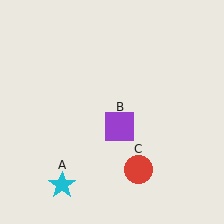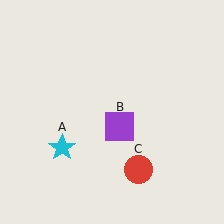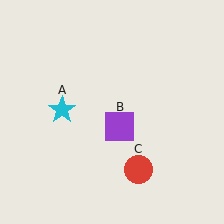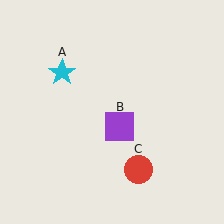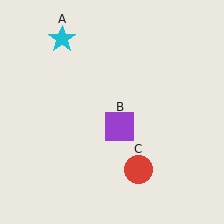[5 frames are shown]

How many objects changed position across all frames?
1 object changed position: cyan star (object A).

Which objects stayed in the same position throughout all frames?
Purple square (object B) and red circle (object C) remained stationary.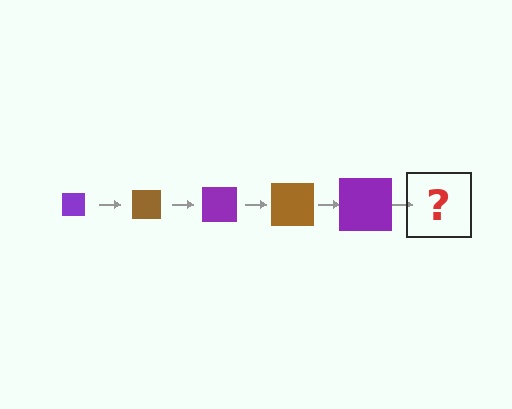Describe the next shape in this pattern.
It should be a brown square, larger than the previous one.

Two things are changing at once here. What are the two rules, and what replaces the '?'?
The two rules are that the square grows larger each step and the color cycles through purple and brown. The '?' should be a brown square, larger than the previous one.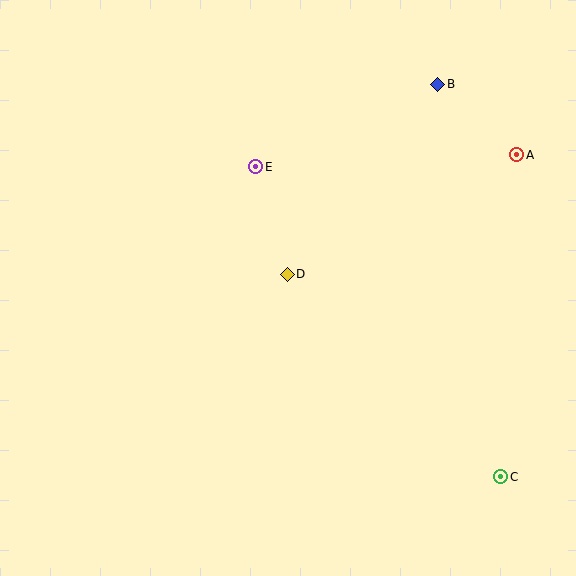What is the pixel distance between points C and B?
The distance between C and B is 398 pixels.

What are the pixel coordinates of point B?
Point B is at (438, 84).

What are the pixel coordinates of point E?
Point E is at (255, 167).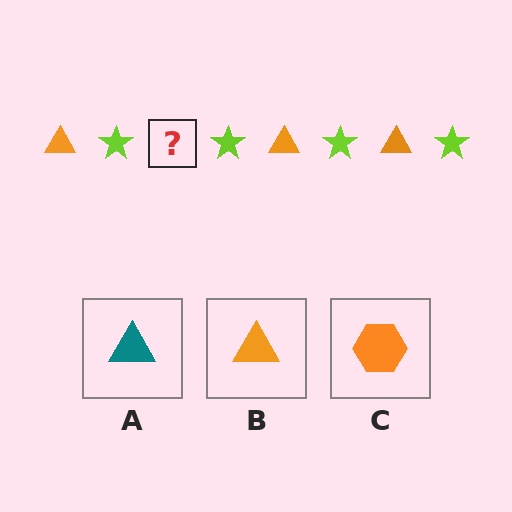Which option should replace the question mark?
Option B.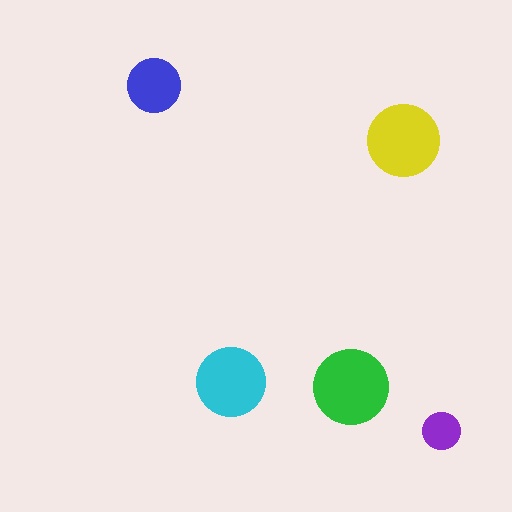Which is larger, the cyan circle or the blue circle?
The cyan one.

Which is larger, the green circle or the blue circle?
The green one.